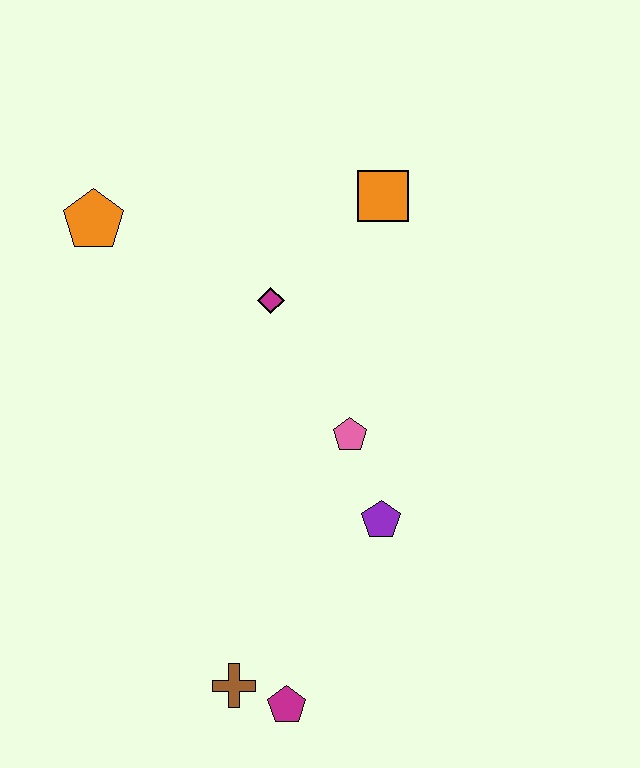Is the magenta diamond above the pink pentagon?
Yes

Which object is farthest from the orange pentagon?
The magenta pentagon is farthest from the orange pentagon.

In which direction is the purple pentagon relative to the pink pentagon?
The purple pentagon is below the pink pentagon.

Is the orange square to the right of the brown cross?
Yes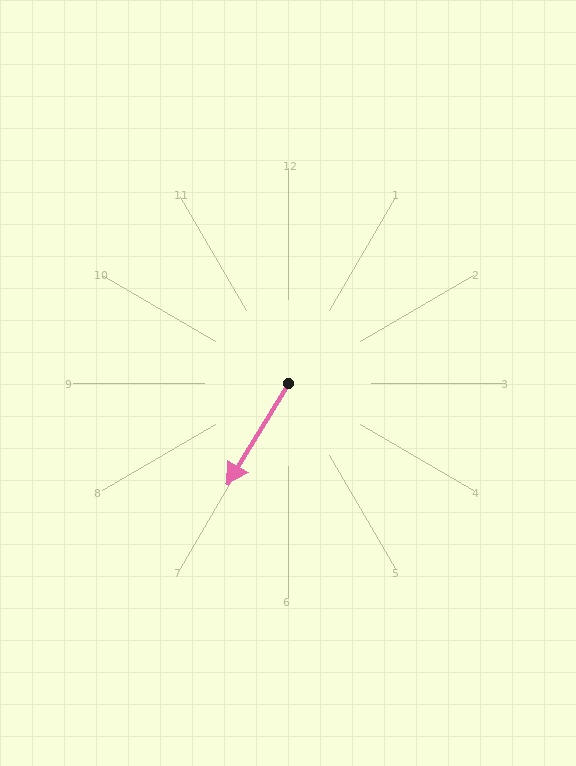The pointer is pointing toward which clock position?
Roughly 7 o'clock.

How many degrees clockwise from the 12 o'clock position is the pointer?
Approximately 211 degrees.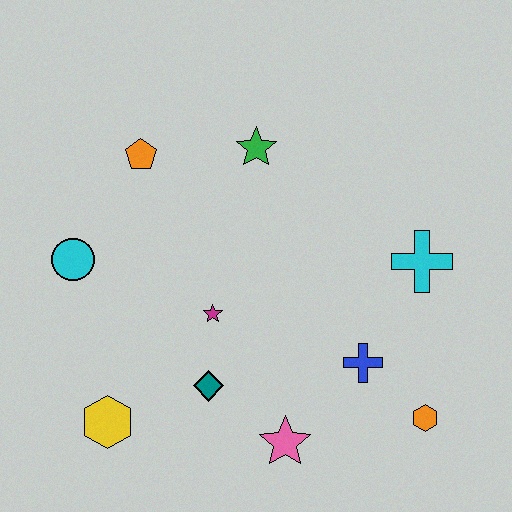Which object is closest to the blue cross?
The orange hexagon is closest to the blue cross.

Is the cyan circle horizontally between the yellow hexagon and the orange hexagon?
No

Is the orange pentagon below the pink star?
No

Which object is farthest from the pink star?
The orange pentagon is farthest from the pink star.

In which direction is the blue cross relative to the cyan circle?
The blue cross is to the right of the cyan circle.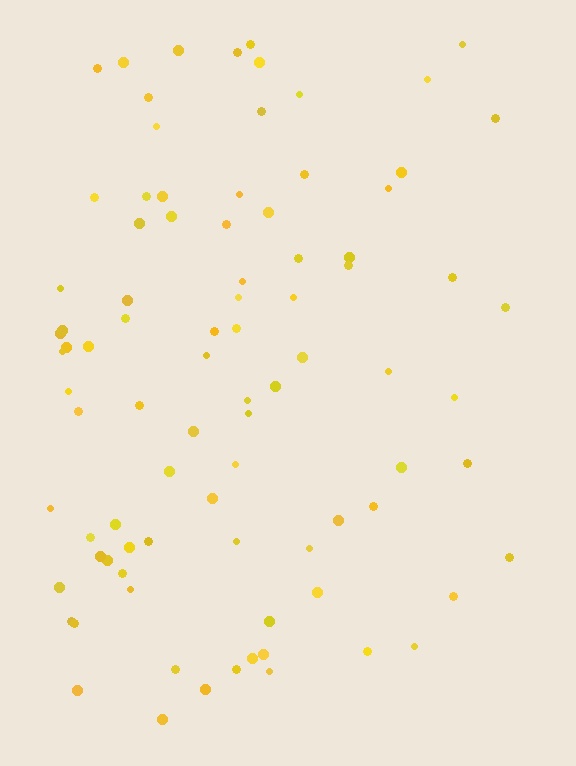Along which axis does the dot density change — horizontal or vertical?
Horizontal.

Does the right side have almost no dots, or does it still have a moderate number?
Still a moderate number, just noticeably fewer than the left.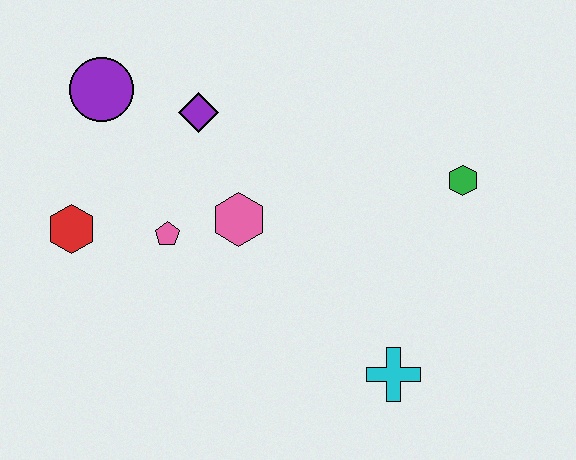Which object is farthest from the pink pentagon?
The green hexagon is farthest from the pink pentagon.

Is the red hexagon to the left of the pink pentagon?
Yes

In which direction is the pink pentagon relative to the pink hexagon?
The pink pentagon is to the left of the pink hexagon.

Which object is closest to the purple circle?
The purple diamond is closest to the purple circle.